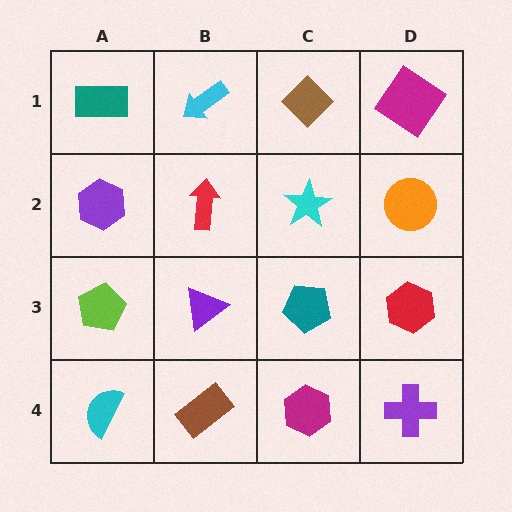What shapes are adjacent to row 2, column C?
A brown diamond (row 1, column C), a teal pentagon (row 3, column C), a red arrow (row 2, column B), an orange circle (row 2, column D).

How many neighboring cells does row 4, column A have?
2.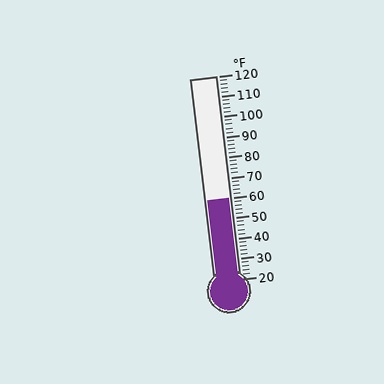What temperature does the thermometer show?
The thermometer shows approximately 60°F.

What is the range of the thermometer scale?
The thermometer scale ranges from 20°F to 120°F.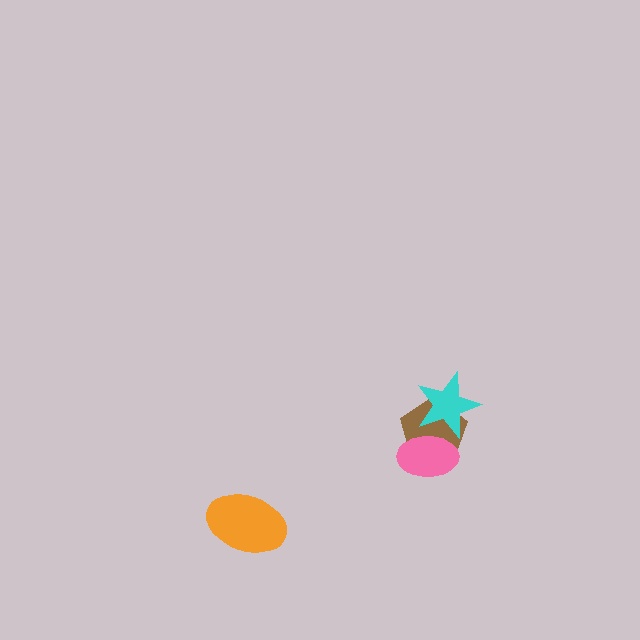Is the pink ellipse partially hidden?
Yes, it is partially covered by another shape.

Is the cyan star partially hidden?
No, no other shape covers it.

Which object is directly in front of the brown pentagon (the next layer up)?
The pink ellipse is directly in front of the brown pentagon.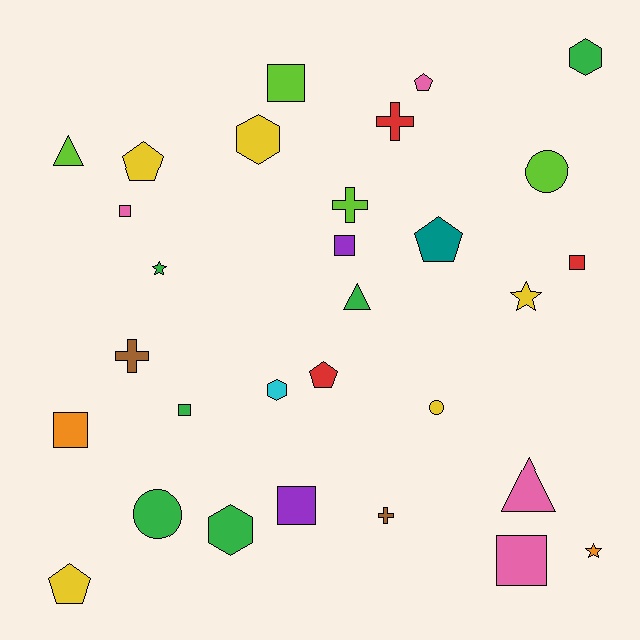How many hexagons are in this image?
There are 4 hexagons.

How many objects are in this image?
There are 30 objects.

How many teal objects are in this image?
There is 1 teal object.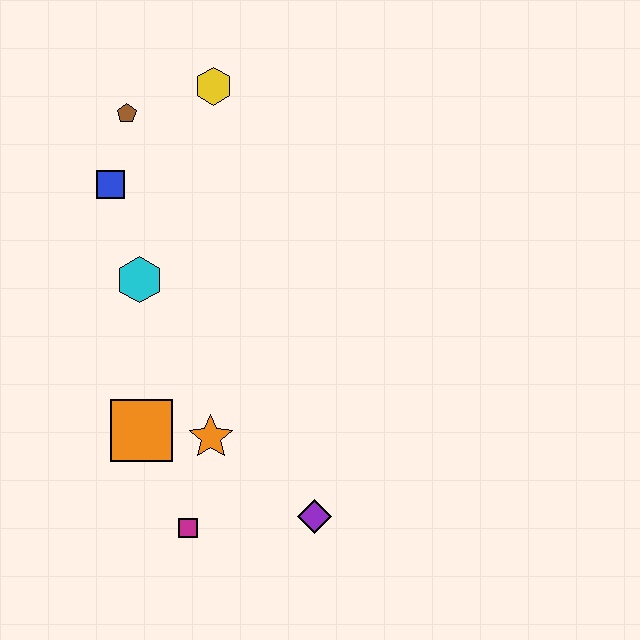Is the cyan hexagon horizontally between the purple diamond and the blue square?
Yes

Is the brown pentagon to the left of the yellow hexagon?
Yes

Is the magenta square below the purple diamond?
Yes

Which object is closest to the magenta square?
The orange star is closest to the magenta square.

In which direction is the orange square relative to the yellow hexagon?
The orange square is below the yellow hexagon.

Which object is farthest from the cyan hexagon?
The purple diamond is farthest from the cyan hexagon.